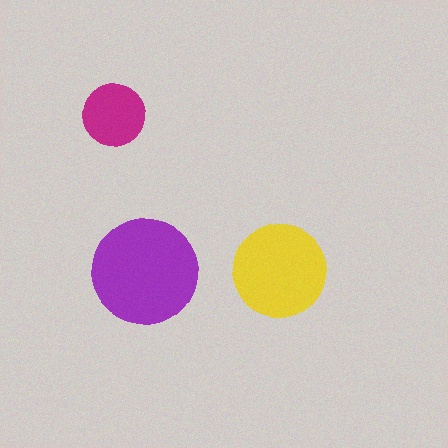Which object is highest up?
The magenta circle is topmost.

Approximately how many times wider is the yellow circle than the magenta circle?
About 1.5 times wider.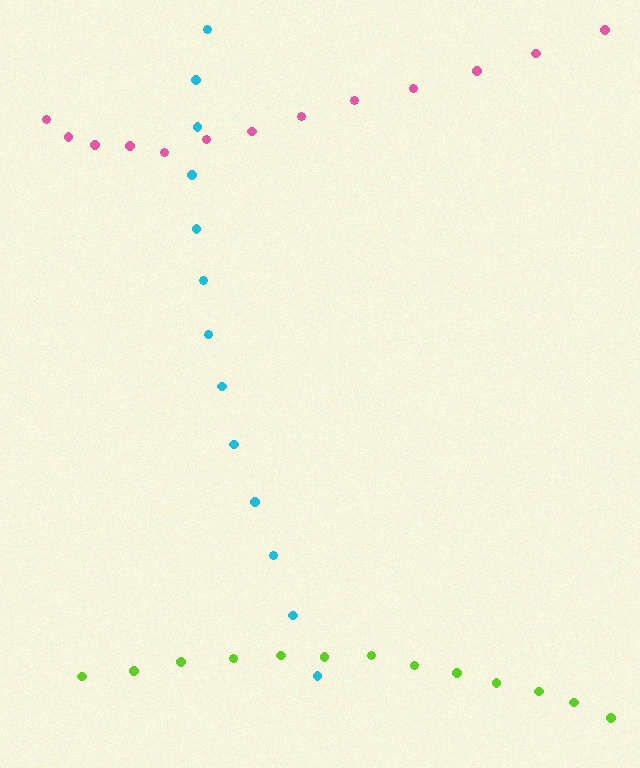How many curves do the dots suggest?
There are 3 distinct paths.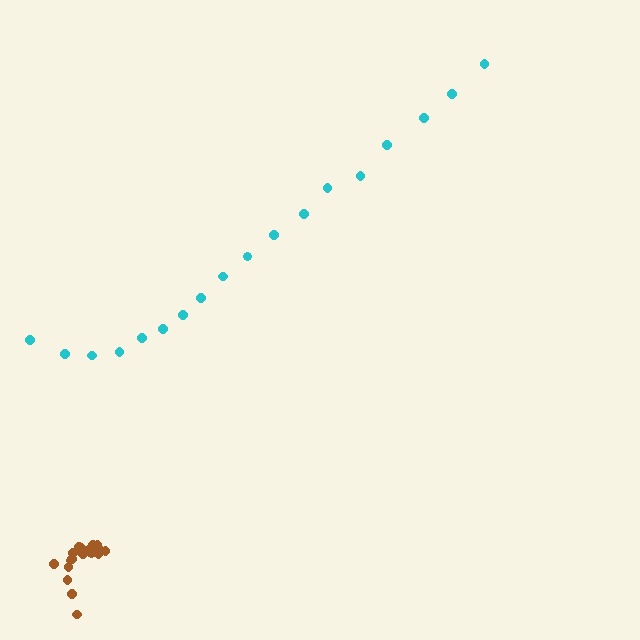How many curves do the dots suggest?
There are 2 distinct paths.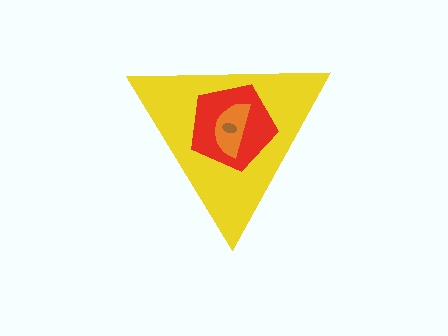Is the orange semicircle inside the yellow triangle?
Yes.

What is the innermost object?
The brown ellipse.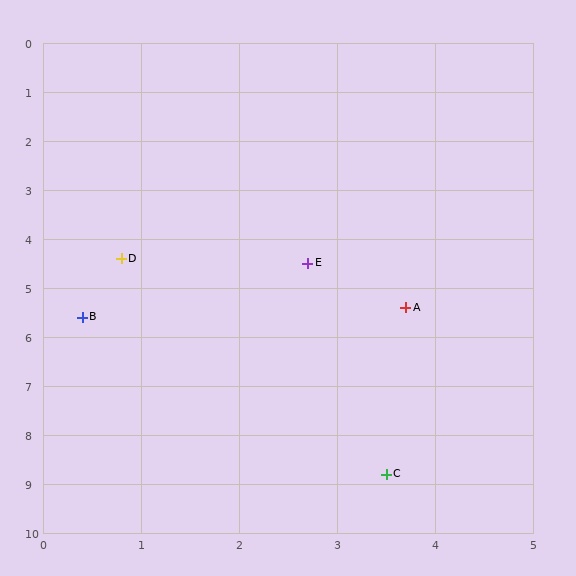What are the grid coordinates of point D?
Point D is at approximately (0.8, 4.4).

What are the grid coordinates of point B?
Point B is at approximately (0.4, 5.6).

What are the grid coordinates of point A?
Point A is at approximately (3.7, 5.4).